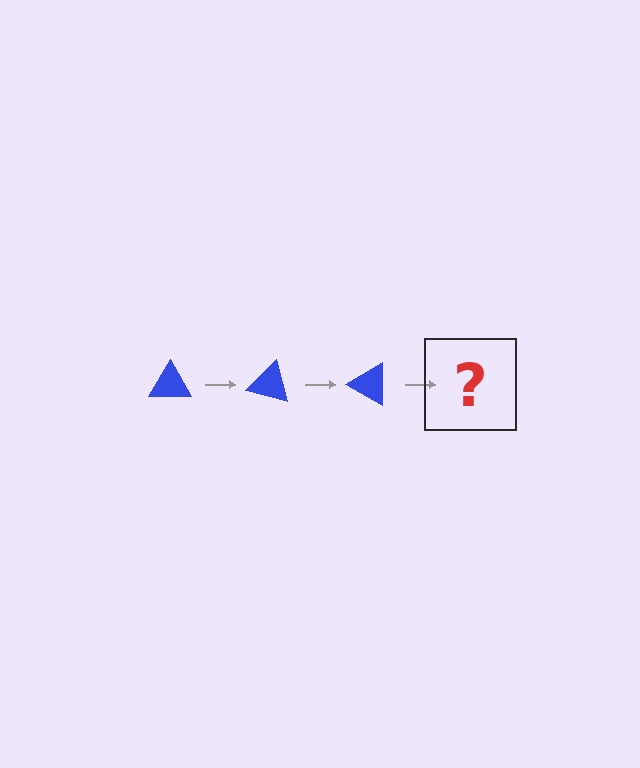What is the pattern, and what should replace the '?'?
The pattern is that the triangle rotates 15 degrees each step. The '?' should be a blue triangle rotated 45 degrees.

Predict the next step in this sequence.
The next step is a blue triangle rotated 45 degrees.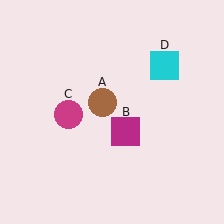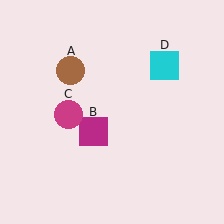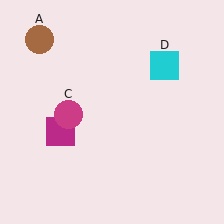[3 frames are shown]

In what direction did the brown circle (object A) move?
The brown circle (object A) moved up and to the left.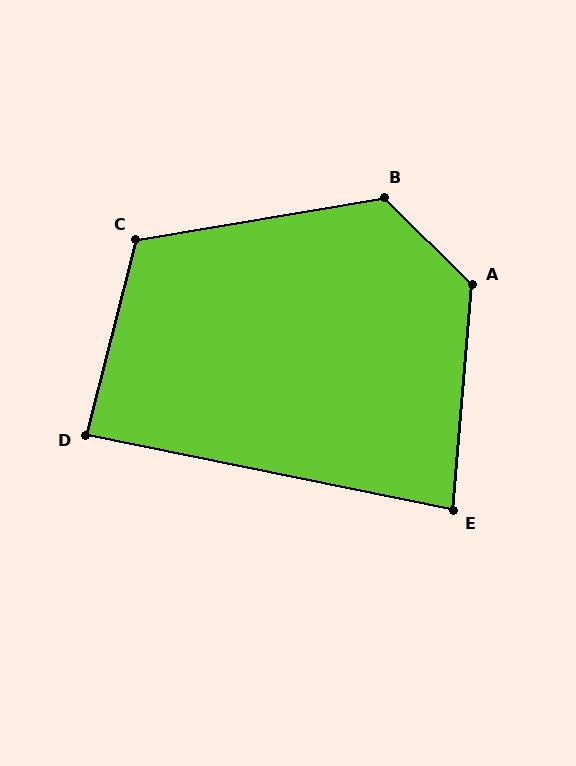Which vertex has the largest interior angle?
A, at approximately 130 degrees.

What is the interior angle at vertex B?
Approximately 126 degrees (obtuse).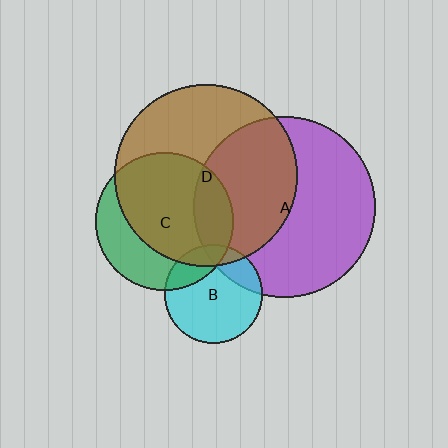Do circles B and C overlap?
Yes.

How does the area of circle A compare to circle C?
Approximately 1.7 times.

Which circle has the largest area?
Circle D (brown).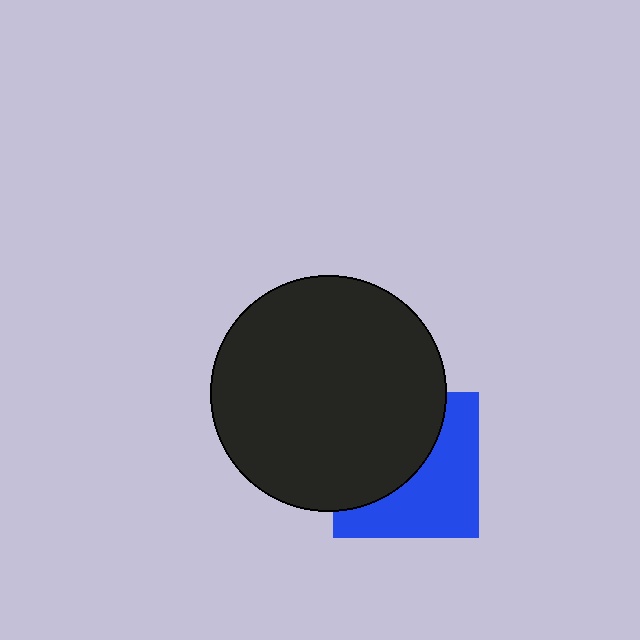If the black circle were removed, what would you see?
You would see the complete blue square.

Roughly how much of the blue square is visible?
About half of it is visible (roughly 50%).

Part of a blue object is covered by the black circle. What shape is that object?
It is a square.